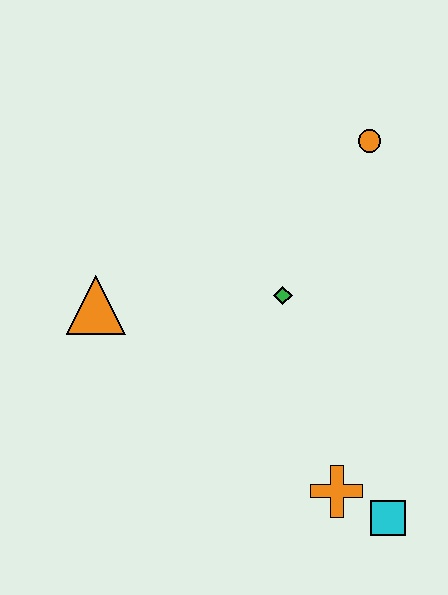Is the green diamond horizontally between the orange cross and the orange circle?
No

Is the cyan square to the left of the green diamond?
No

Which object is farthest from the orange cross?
The orange circle is farthest from the orange cross.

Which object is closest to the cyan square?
The orange cross is closest to the cyan square.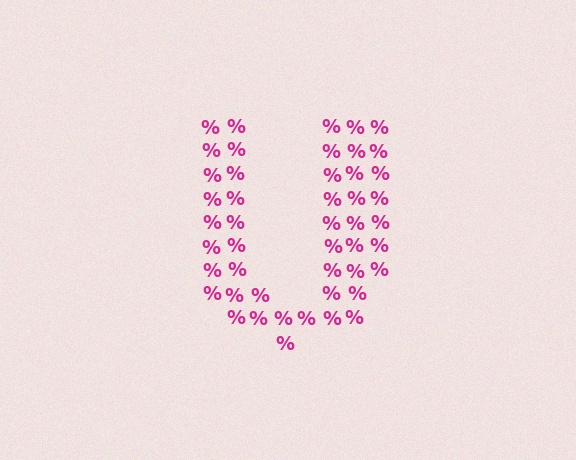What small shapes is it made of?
It is made of small percent signs.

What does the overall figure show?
The overall figure shows the letter U.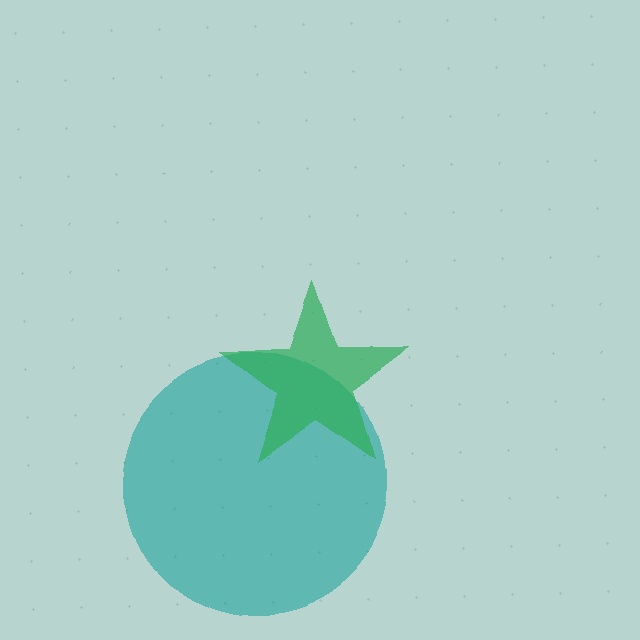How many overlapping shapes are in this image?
There are 2 overlapping shapes in the image.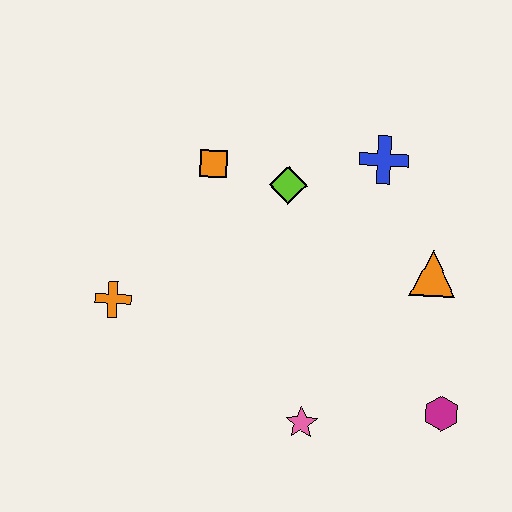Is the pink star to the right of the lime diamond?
Yes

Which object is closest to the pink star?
The magenta hexagon is closest to the pink star.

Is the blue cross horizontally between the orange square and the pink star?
No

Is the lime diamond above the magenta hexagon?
Yes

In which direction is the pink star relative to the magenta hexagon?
The pink star is to the left of the magenta hexagon.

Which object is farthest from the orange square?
The magenta hexagon is farthest from the orange square.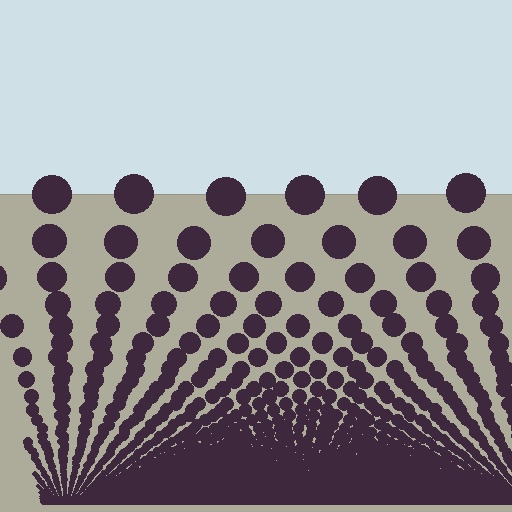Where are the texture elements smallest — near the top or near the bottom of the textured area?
Near the bottom.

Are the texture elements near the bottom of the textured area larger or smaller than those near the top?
Smaller. The gradient is inverted — elements near the bottom are smaller and denser.